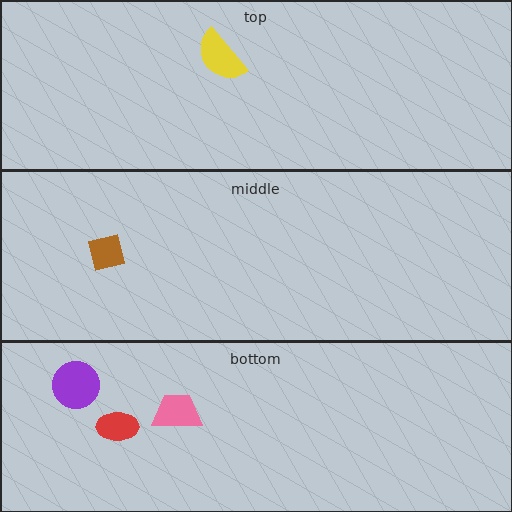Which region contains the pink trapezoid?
The bottom region.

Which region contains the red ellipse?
The bottom region.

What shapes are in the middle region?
The brown square.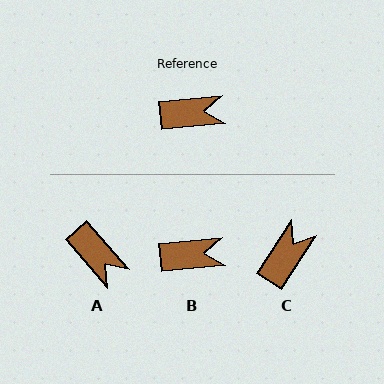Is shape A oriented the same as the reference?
No, it is off by about 54 degrees.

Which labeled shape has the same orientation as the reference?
B.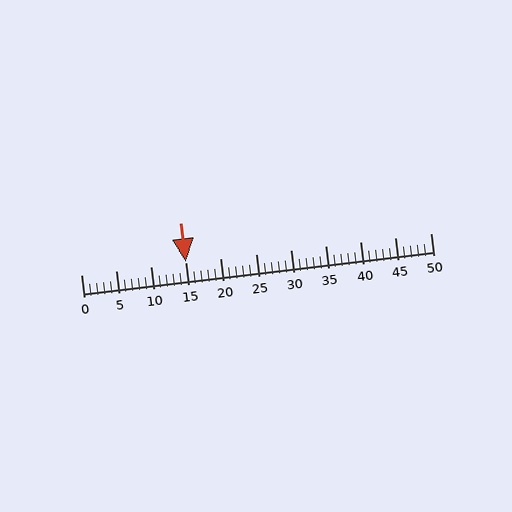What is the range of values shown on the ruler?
The ruler shows values from 0 to 50.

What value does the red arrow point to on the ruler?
The red arrow points to approximately 15.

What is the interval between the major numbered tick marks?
The major tick marks are spaced 5 units apart.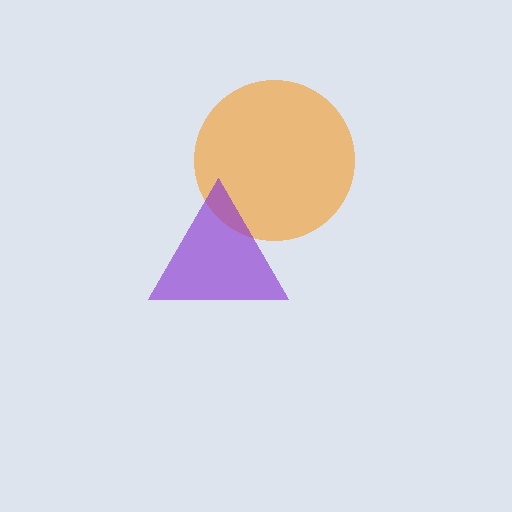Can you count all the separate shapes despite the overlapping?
Yes, there are 2 separate shapes.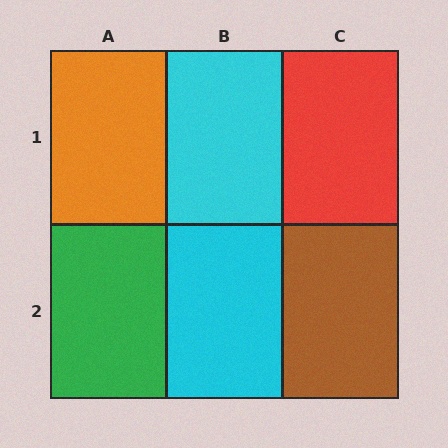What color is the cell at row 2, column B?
Cyan.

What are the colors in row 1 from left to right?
Orange, cyan, red.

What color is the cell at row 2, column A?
Green.